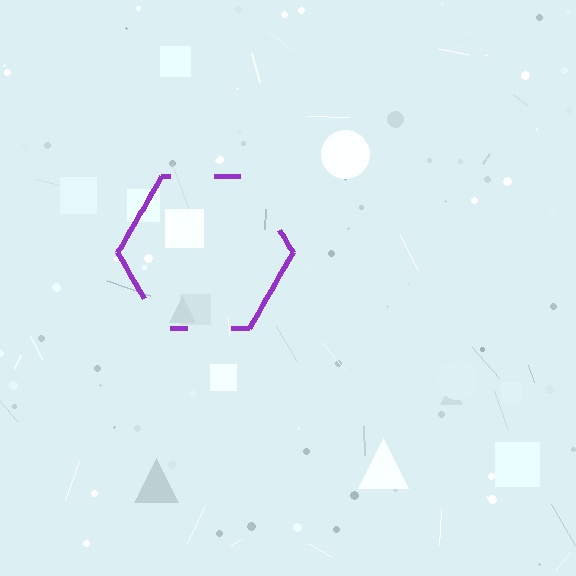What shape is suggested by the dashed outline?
The dashed outline suggests a hexagon.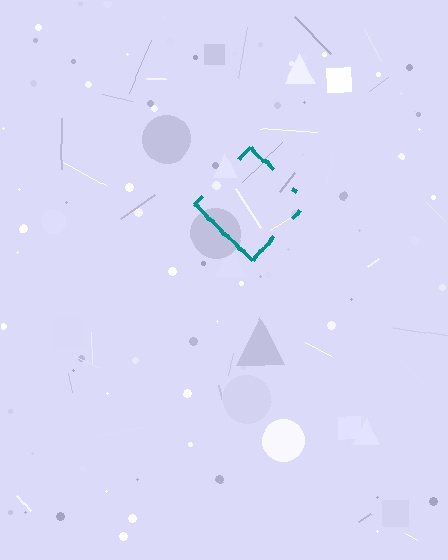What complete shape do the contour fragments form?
The contour fragments form a diamond.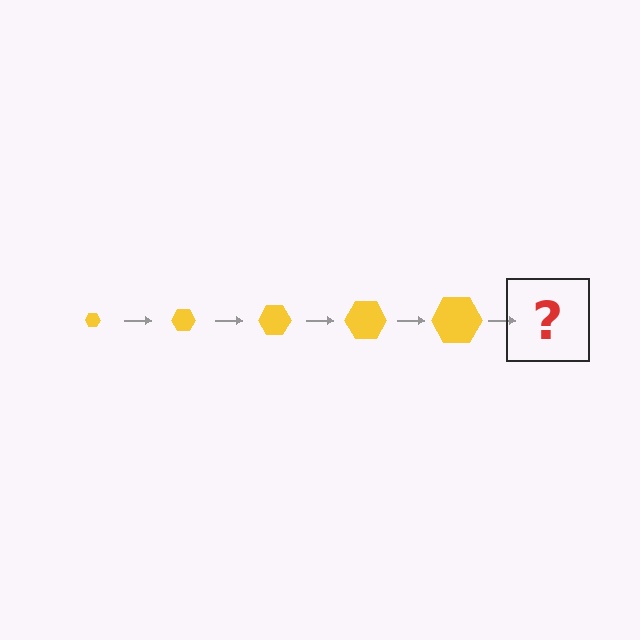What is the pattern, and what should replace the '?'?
The pattern is that the hexagon gets progressively larger each step. The '?' should be a yellow hexagon, larger than the previous one.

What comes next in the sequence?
The next element should be a yellow hexagon, larger than the previous one.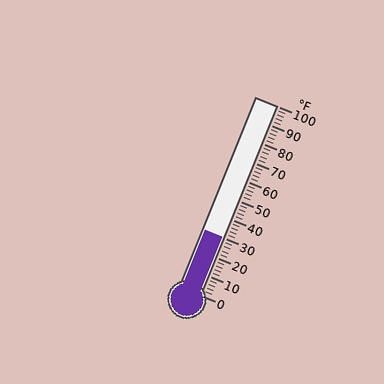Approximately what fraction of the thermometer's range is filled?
The thermometer is filled to approximately 30% of its range.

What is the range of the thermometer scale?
The thermometer scale ranges from 0°F to 100°F.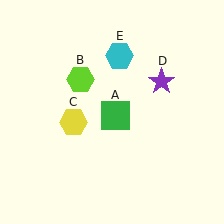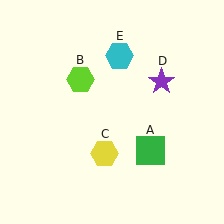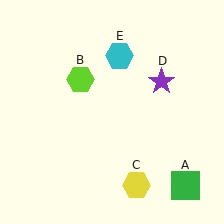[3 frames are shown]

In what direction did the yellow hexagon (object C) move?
The yellow hexagon (object C) moved down and to the right.